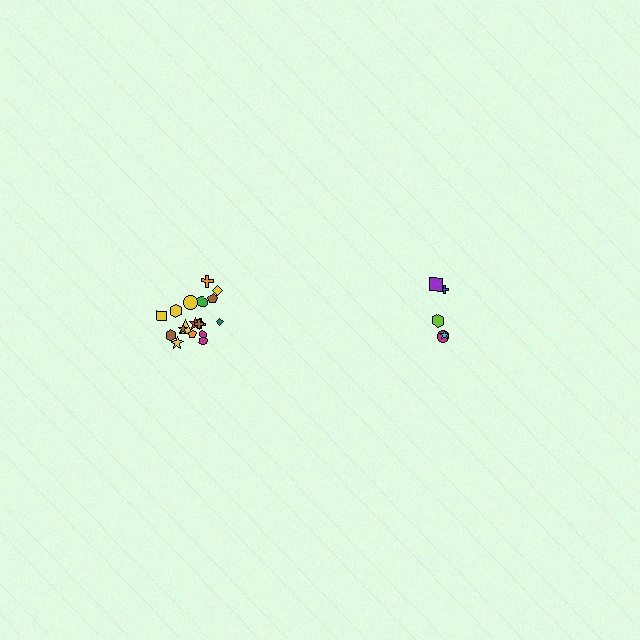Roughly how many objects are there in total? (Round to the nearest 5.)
Roughly 25 objects in total.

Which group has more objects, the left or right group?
The left group.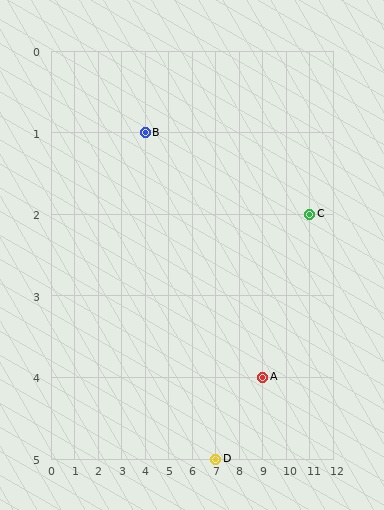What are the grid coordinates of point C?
Point C is at grid coordinates (11, 2).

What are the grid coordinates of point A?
Point A is at grid coordinates (9, 4).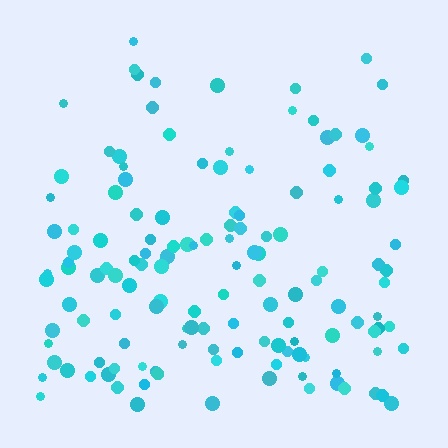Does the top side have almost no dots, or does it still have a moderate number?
Still a moderate number, just noticeably fewer than the bottom.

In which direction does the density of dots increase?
From top to bottom, with the bottom side densest.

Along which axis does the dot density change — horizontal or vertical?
Vertical.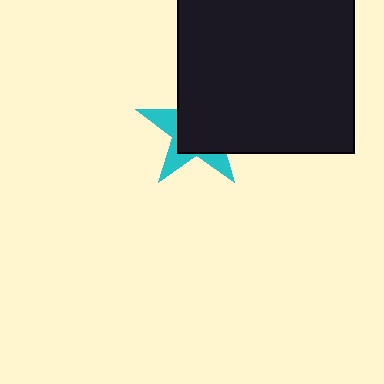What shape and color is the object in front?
The object in front is a black square.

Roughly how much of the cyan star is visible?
A small part of it is visible (roughly 36%).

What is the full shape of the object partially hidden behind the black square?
The partially hidden object is a cyan star.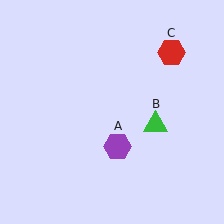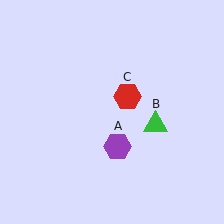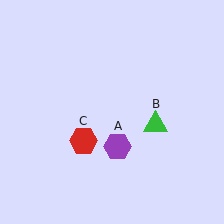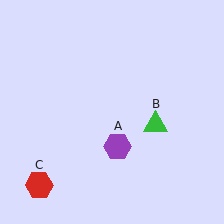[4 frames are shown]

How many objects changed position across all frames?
1 object changed position: red hexagon (object C).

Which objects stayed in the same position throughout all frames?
Purple hexagon (object A) and green triangle (object B) remained stationary.